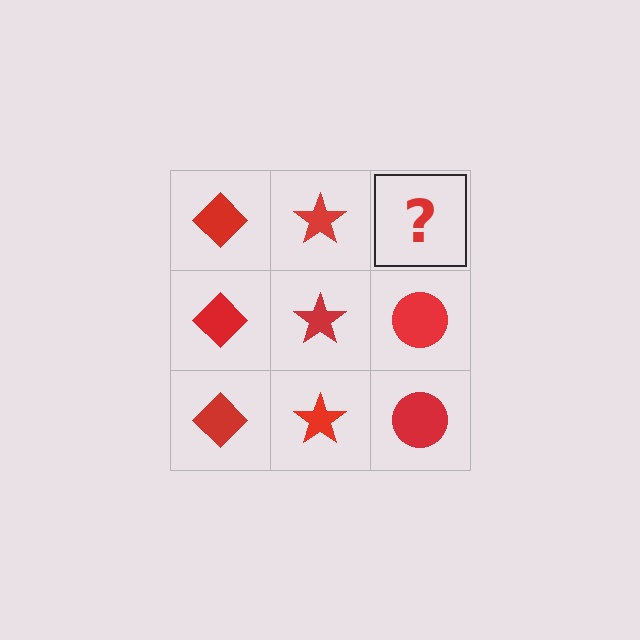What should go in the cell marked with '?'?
The missing cell should contain a red circle.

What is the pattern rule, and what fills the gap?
The rule is that each column has a consistent shape. The gap should be filled with a red circle.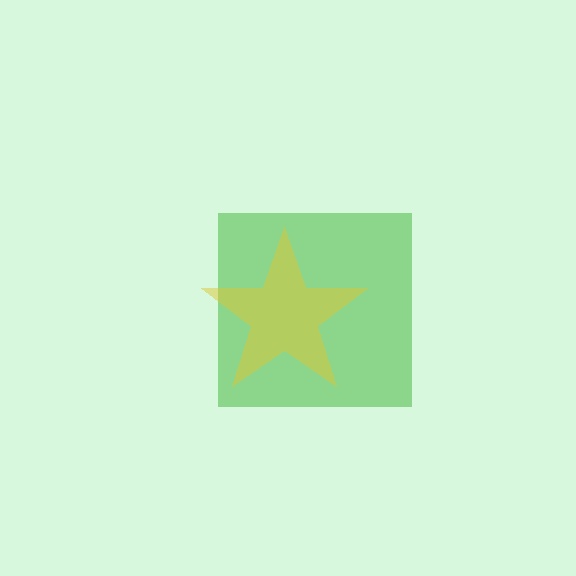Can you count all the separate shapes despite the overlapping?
Yes, there are 2 separate shapes.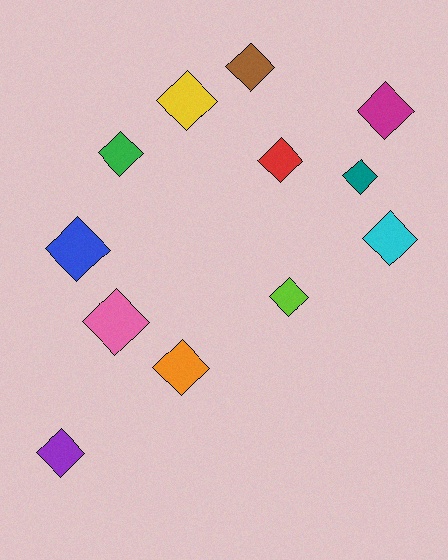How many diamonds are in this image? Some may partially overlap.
There are 12 diamonds.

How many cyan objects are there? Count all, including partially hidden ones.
There is 1 cyan object.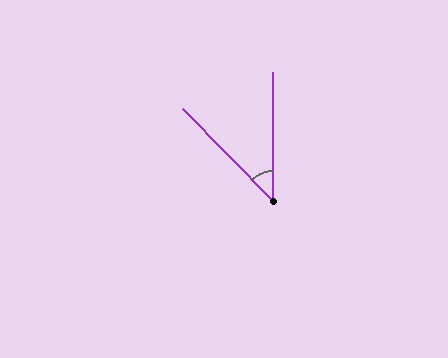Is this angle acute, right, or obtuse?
It is acute.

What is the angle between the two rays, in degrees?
Approximately 44 degrees.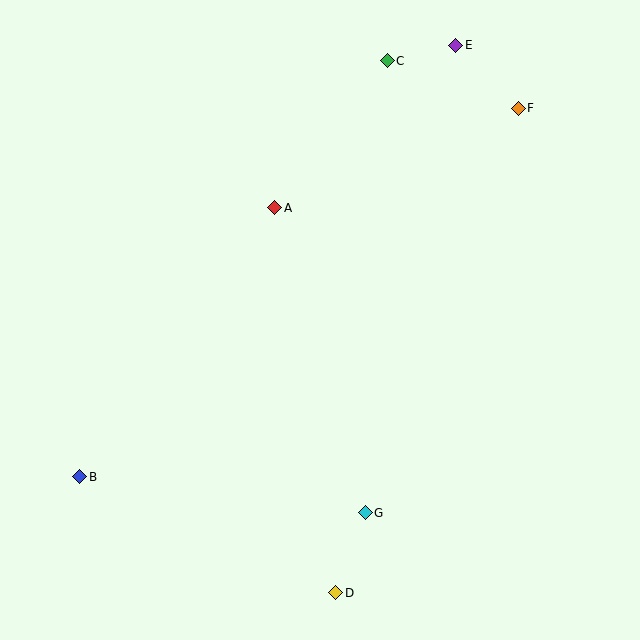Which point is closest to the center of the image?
Point A at (275, 208) is closest to the center.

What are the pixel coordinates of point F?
Point F is at (518, 108).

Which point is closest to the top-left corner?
Point A is closest to the top-left corner.